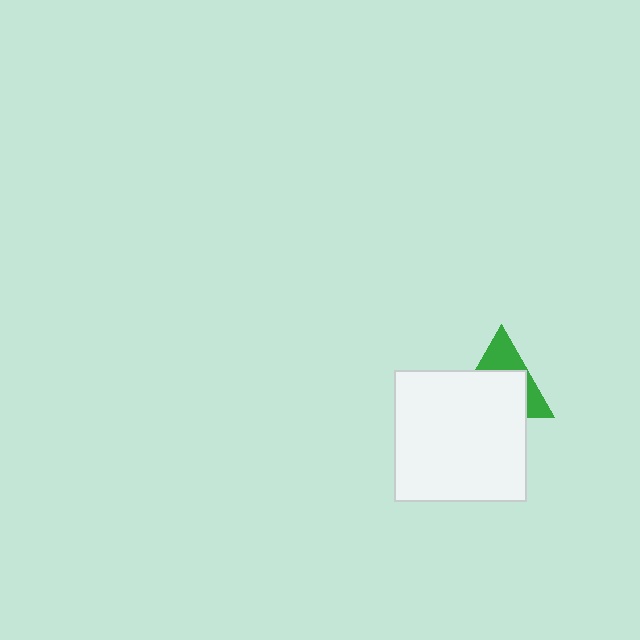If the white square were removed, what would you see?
You would see the complete green triangle.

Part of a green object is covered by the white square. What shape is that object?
It is a triangle.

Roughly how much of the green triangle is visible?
A small part of it is visible (roughly 37%).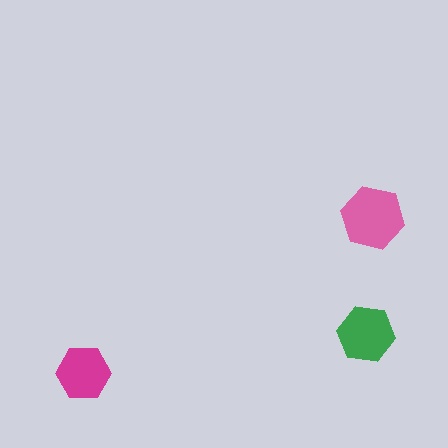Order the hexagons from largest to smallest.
the pink one, the green one, the magenta one.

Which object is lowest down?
The magenta hexagon is bottommost.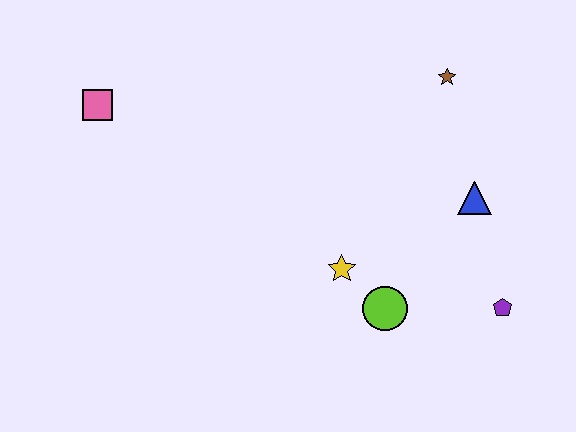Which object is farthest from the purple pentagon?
The pink square is farthest from the purple pentagon.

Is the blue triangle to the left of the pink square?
No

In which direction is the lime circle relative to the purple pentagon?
The lime circle is to the left of the purple pentagon.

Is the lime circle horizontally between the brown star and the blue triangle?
No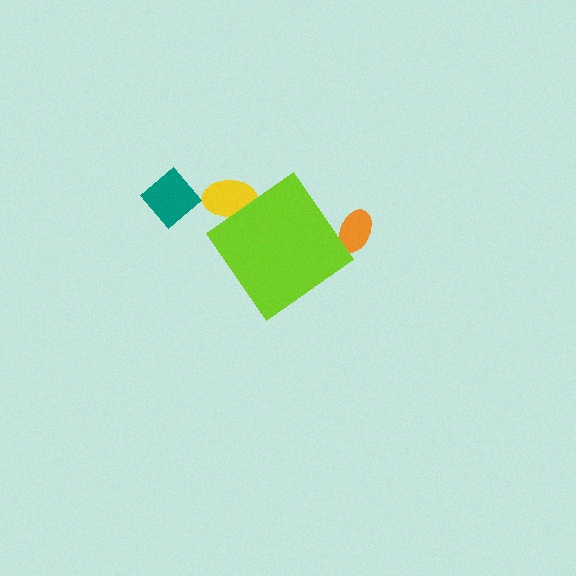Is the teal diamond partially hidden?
No, the teal diamond is fully visible.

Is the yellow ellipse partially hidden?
Yes, the yellow ellipse is partially hidden behind the lime diamond.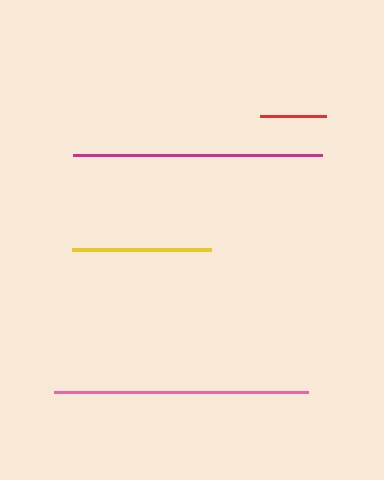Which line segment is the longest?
The pink line is the longest at approximately 254 pixels.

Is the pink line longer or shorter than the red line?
The pink line is longer than the red line.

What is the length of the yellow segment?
The yellow segment is approximately 139 pixels long.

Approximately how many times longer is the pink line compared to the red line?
The pink line is approximately 3.8 times the length of the red line.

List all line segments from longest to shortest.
From longest to shortest: pink, magenta, yellow, red.